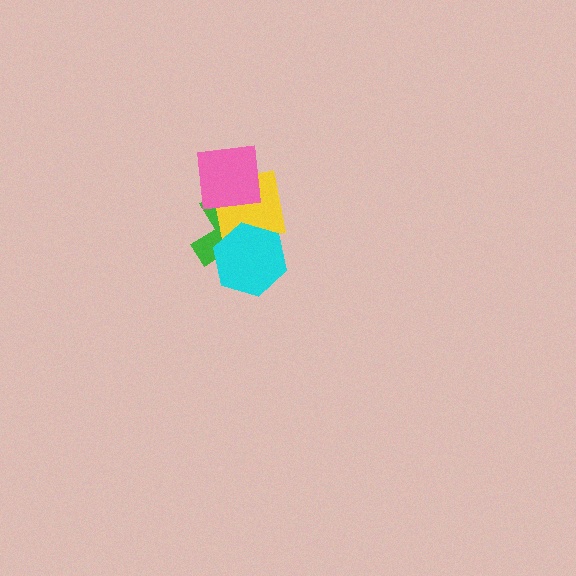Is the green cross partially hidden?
Yes, it is partially covered by another shape.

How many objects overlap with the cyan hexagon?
2 objects overlap with the cyan hexagon.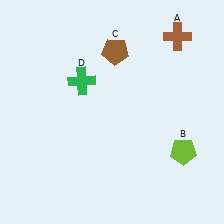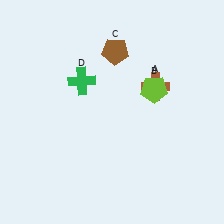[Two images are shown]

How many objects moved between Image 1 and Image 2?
2 objects moved between the two images.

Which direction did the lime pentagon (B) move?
The lime pentagon (B) moved up.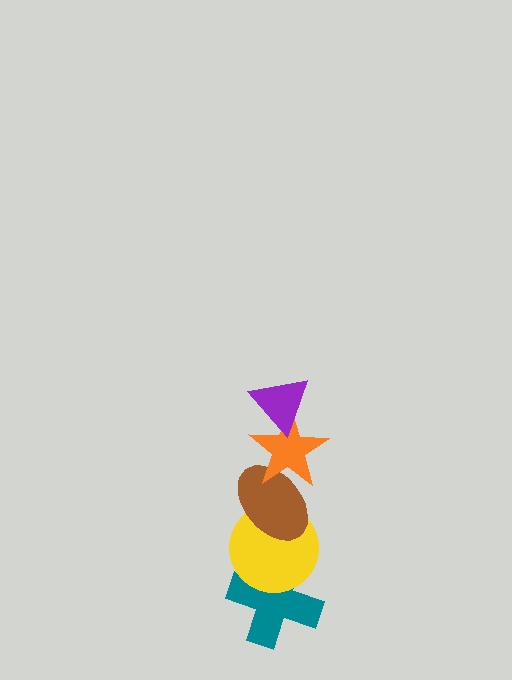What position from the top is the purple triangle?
The purple triangle is 1st from the top.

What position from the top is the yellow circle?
The yellow circle is 4th from the top.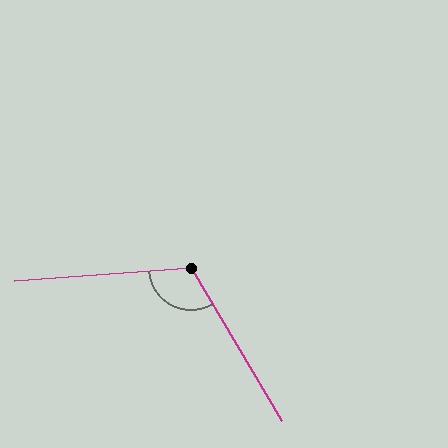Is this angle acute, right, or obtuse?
It is obtuse.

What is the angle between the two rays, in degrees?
Approximately 116 degrees.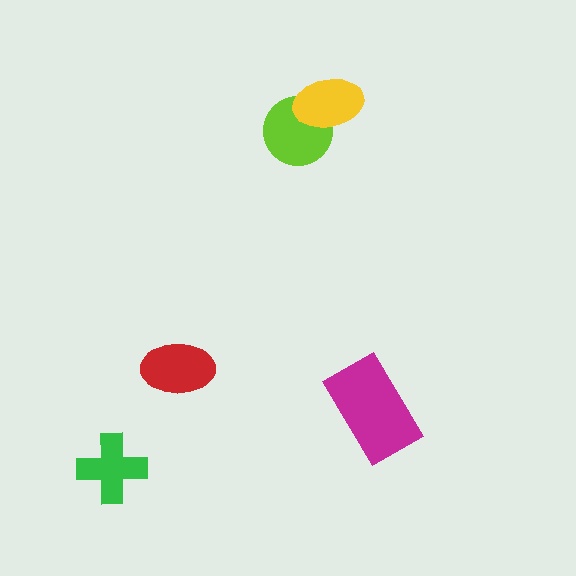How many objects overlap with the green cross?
0 objects overlap with the green cross.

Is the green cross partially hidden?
No, no other shape covers it.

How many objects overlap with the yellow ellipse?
1 object overlaps with the yellow ellipse.